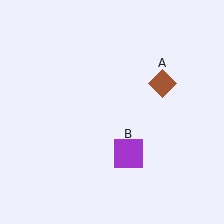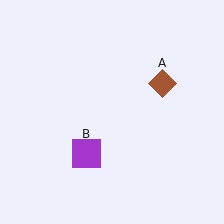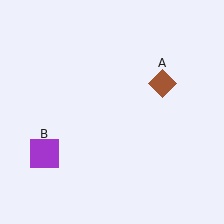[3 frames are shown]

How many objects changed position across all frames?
1 object changed position: purple square (object B).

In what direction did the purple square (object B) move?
The purple square (object B) moved left.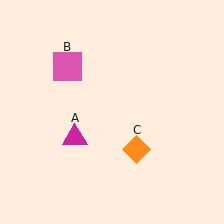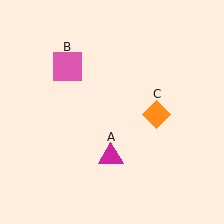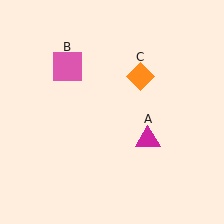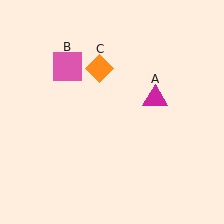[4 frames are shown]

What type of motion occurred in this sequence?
The magenta triangle (object A), orange diamond (object C) rotated counterclockwise around the center of the scene.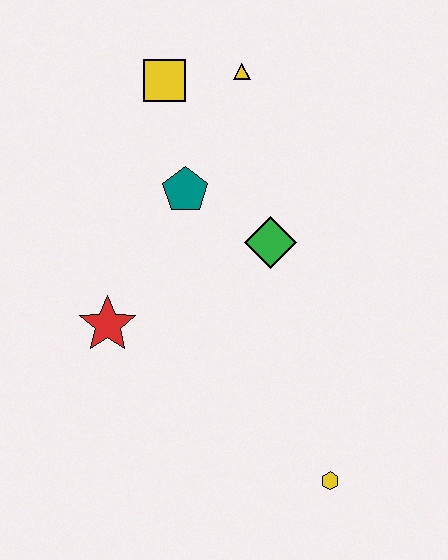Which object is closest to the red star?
The teal pentagon is closest to the red star.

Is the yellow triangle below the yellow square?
No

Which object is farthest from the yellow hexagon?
The yellow square is farthest from the yellow hexagon.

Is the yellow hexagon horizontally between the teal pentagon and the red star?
No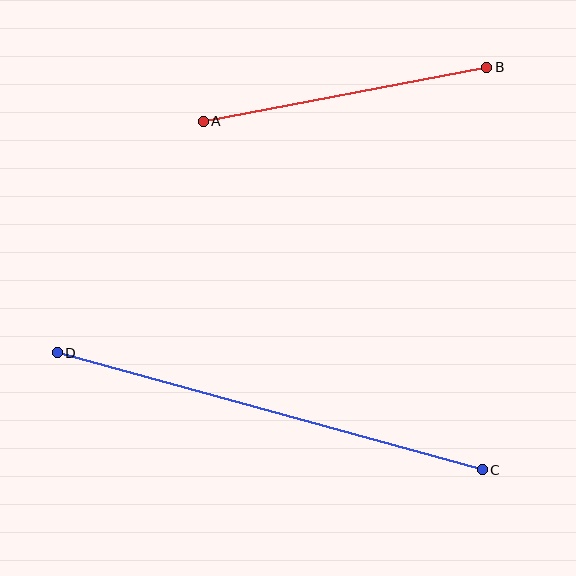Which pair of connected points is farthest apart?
Points C and D are farthest apart.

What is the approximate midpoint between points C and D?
The midpoint is at approximately (270, 411) pixels.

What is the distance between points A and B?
The distance is approximately 289 pixels.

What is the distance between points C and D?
The distance is approximately 441 pixels.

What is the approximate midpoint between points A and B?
The midpoint is at approximately (345, 94) pixels.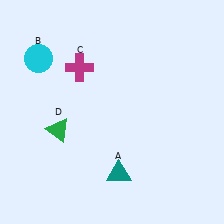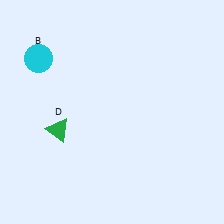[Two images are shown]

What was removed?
The magenta cross (C), the teal triangle (A) were removed in Image 2.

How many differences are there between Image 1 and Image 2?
There are 2 differences between the two images.